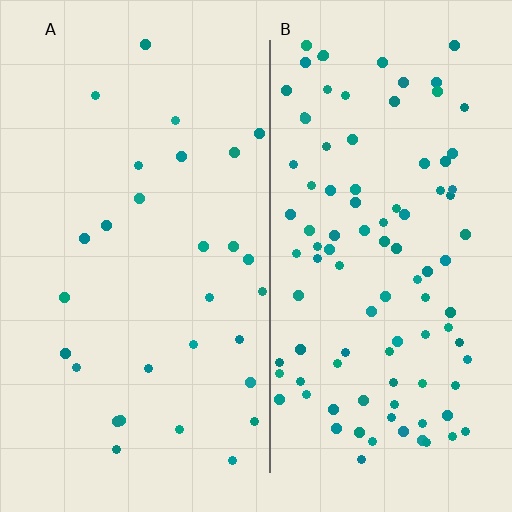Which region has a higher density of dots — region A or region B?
B (the right).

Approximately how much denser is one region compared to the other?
Approximately 3.5× — region B over region A.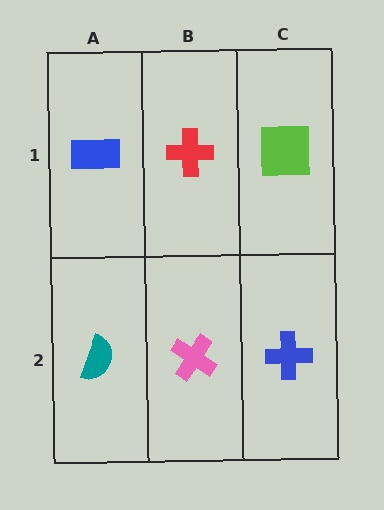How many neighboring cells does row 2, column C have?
2.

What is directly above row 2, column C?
A lime square.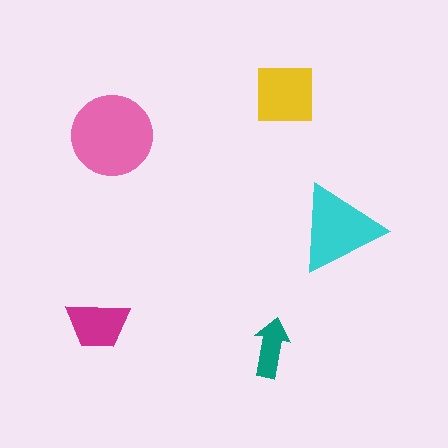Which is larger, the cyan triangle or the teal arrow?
The cyan triangle.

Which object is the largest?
The pink circle.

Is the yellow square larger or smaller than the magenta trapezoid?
Larger.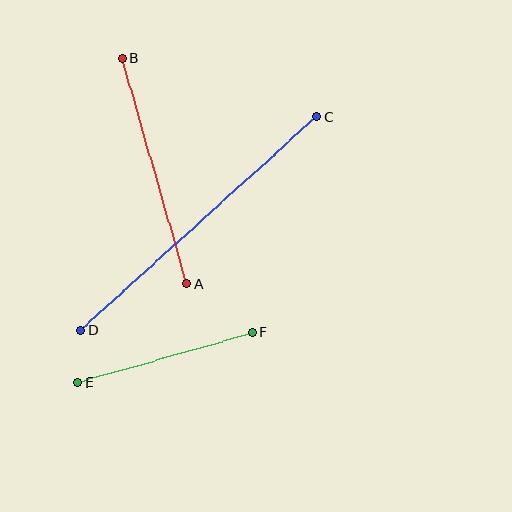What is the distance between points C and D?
The distance is approximately 318 pixels.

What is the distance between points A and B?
The distance is approximately 235 pixels.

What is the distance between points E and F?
The distance is approximately 182 pixels.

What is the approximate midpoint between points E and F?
The midpoint is at approximately (165, 357) pixels.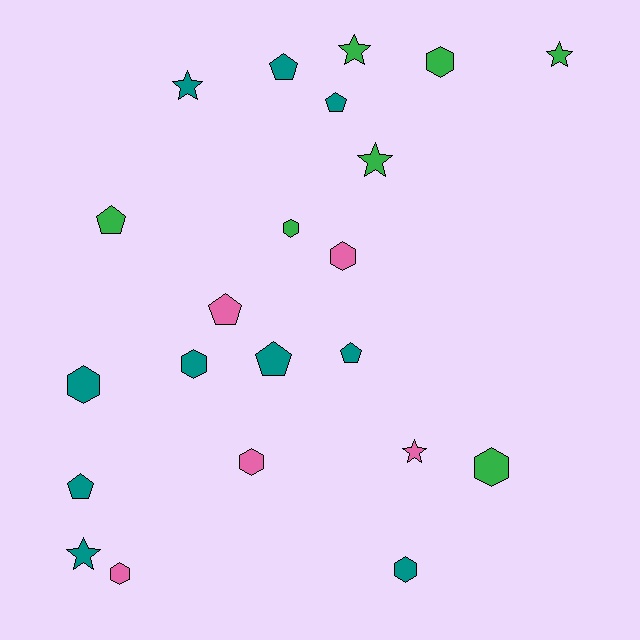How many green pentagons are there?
There is 1 green pentagon.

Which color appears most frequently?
Teal, with 10 objects.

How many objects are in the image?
There are 22 objects.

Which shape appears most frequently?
Hexagon, with 9 objects.